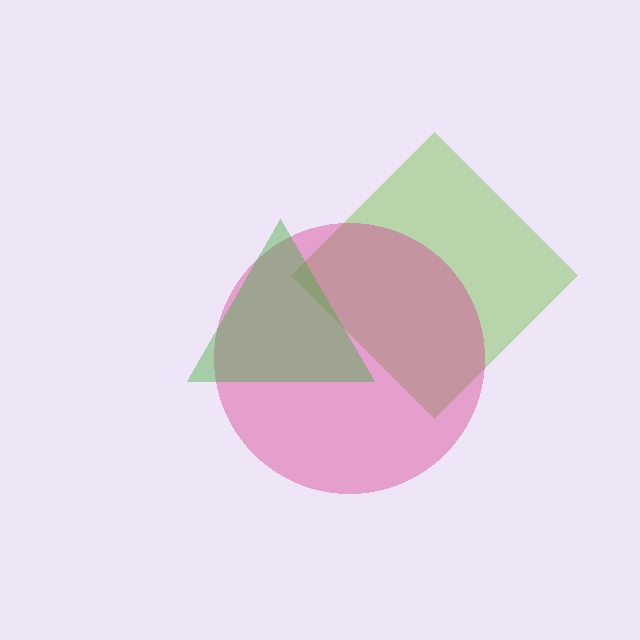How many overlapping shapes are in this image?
There are 3 overlapping shapes in the image.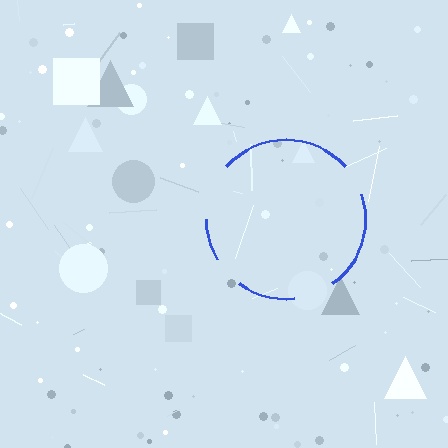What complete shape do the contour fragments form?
The contour fragments form a circle.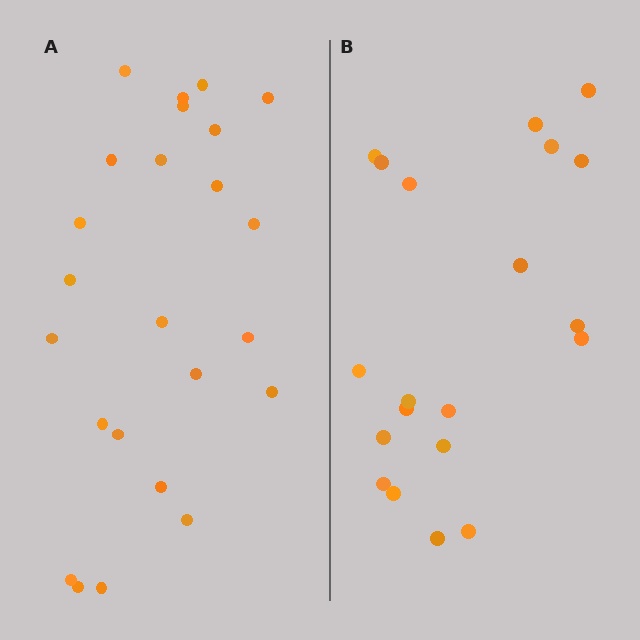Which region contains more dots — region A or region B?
Region A (the left region) has more dots.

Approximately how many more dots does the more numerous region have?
Region A has about 4 more dots than region B.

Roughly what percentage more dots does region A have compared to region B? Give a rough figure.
About 20% more.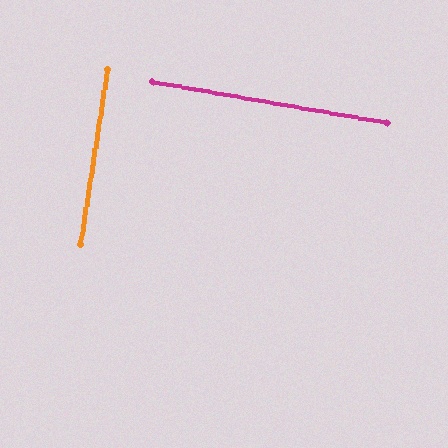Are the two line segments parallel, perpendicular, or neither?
Perpendicular — they meet at approximately 89°.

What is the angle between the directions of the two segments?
Approximately 89 degrees.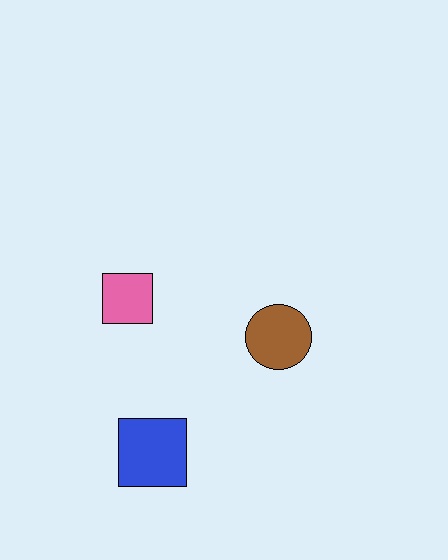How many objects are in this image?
There are 3 objects.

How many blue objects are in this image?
There is 1 blue object.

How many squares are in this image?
There are 2 squares.